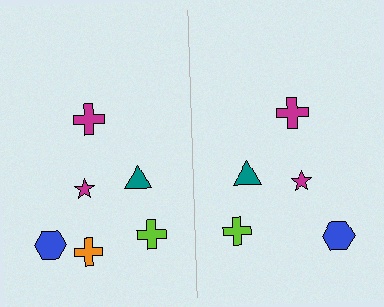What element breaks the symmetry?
A orange cross is missing from the right side.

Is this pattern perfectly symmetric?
No, the pattern is not perfectly symmetric. A orange cross is missing from the right side.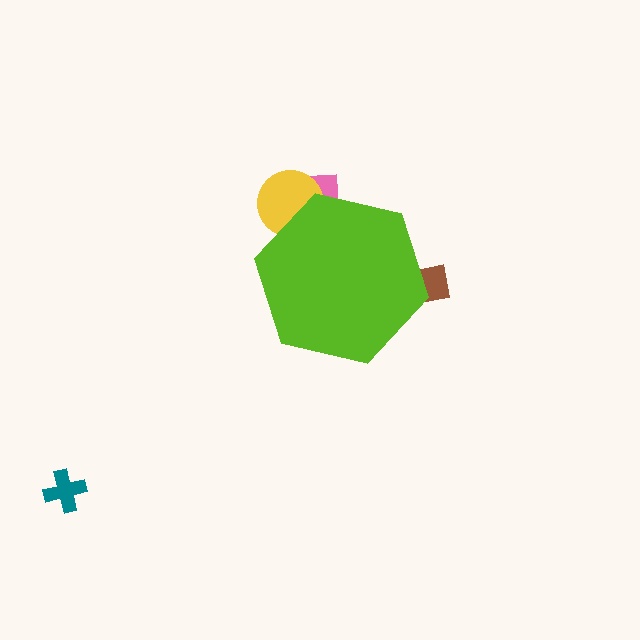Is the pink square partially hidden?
Yes, the pink square is partially hidden behind the lime hexagon.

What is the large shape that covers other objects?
A lime hexagon.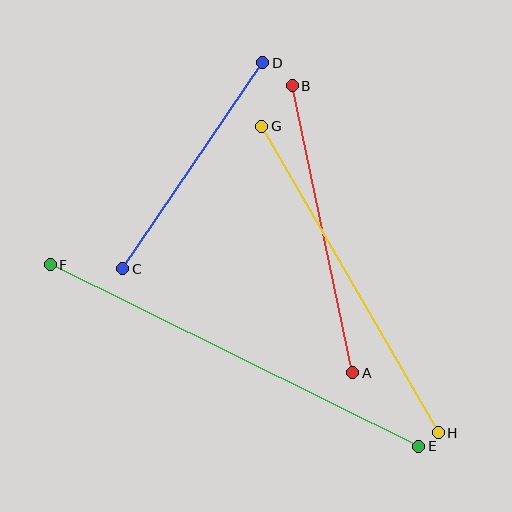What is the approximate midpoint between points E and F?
The midpoint is at approximately (234, 355) pixels.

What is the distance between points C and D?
The distance is approximately 249 pixels.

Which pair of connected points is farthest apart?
Points E and F are farthest apart.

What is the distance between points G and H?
The distance is approximately 354 pixels.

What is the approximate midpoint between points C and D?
The midpoint is at approximately (193, 166) pixels.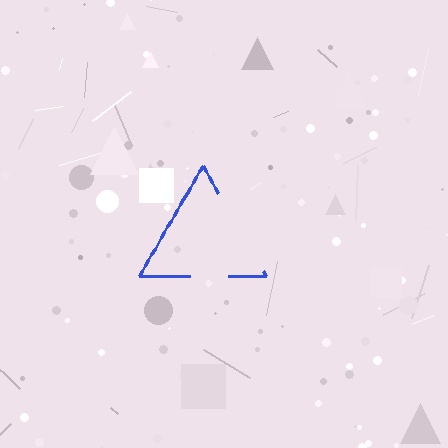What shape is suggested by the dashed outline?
The dashed outline suggests a triangle.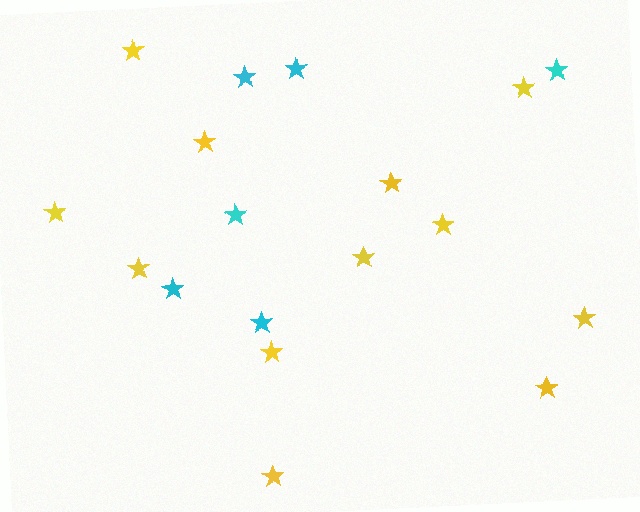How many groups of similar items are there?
There are 2 groups: one group of yellow stars (12) and one group of cyan stars (6).